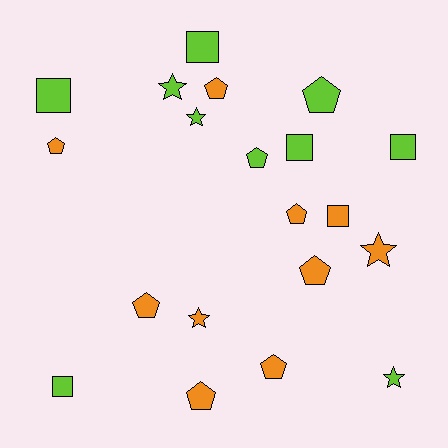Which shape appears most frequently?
Pentagon, with 9 objects.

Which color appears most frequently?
Orange, with 10 objects.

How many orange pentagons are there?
There are 7 orange pentagons.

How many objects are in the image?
There are 20 objects.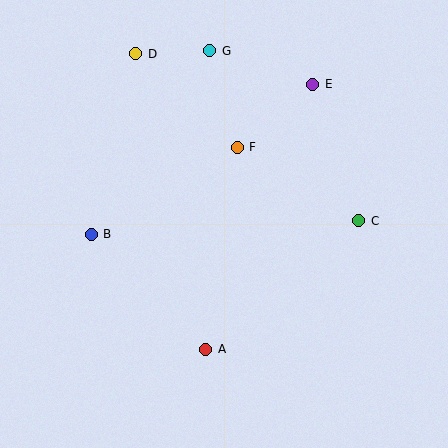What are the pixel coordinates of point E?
Point E is at (313, 84).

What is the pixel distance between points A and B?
The distance between A and B is 162 pixels.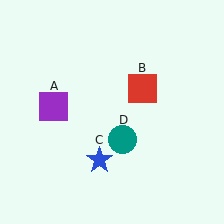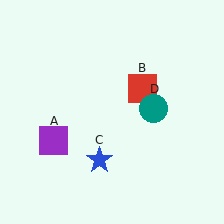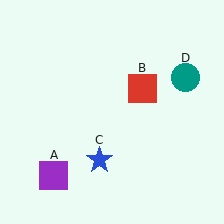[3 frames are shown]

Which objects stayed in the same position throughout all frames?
Red square (object B) and blue star (object C) remained stationary.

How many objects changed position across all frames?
2 objects changed position: purple square (object A), teal circle (object D).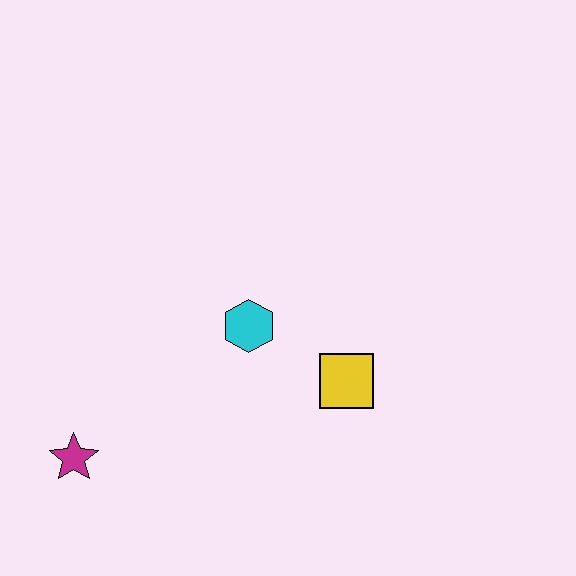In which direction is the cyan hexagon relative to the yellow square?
The cyan hexagon is to the left of the yellow square.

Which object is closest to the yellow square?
The cyan hexagon is closest to the yellow square.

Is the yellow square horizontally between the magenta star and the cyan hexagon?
No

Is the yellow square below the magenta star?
No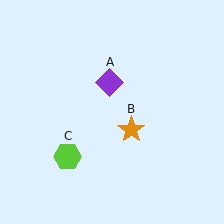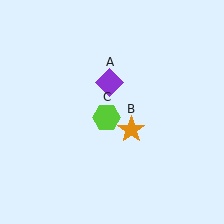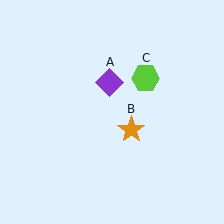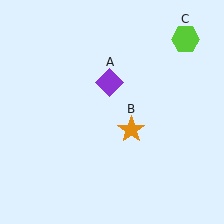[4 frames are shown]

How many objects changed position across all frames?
1 object changed position: lime hexagon (object C).